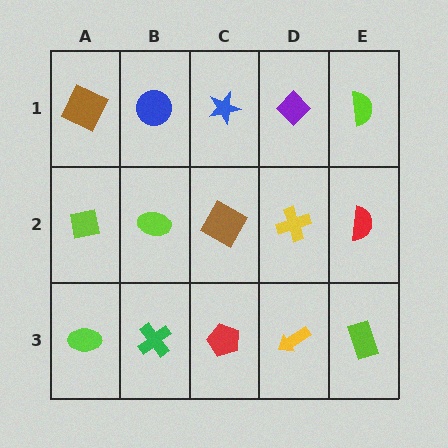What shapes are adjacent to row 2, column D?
A purple diamond (row 1, column D), a yellow arrow (row 3, column D), a brown square (row 2, column C), a red semicircle (row 2, column E).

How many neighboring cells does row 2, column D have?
4.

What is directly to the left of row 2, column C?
A lime ellipse.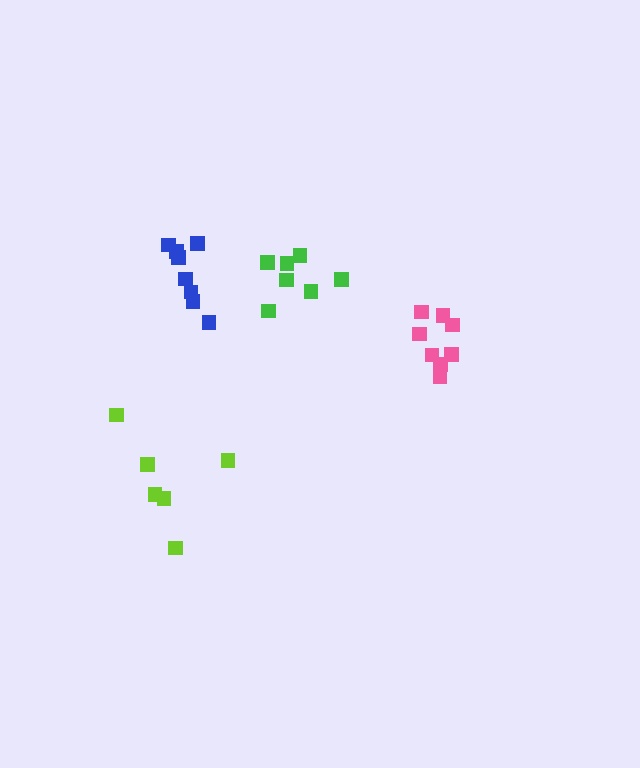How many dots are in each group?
Group 1: 8 dots, Group 2: 6 dots, Group 3: 8 dots, Group 4: 7 dots (29 total).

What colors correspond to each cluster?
The clusters are colored: pink, lime, blue, green.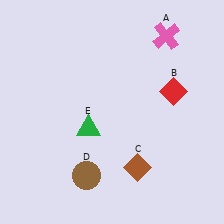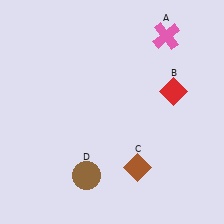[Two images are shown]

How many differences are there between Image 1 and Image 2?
There is 1 difference between the two images.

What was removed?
The green triangle (E) was removed in Image 2.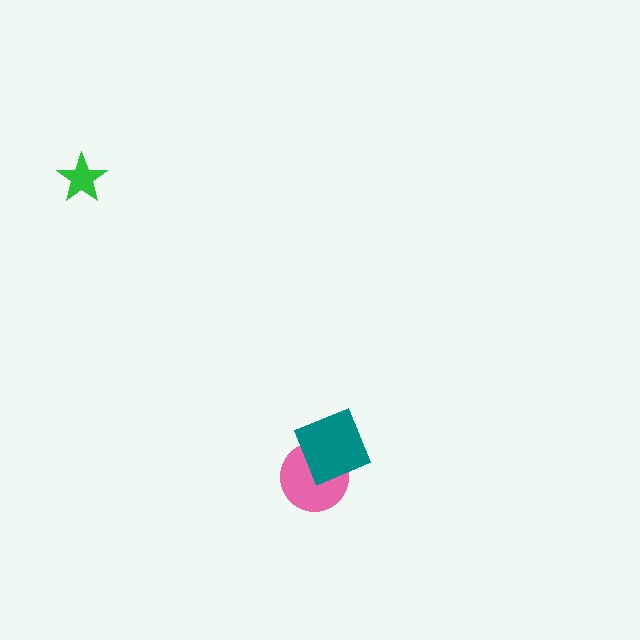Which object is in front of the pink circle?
The teal square is in front of the pink circle.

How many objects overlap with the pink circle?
1 object overlaps with the pink circle.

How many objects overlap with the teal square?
1 object overlaps with the teal square.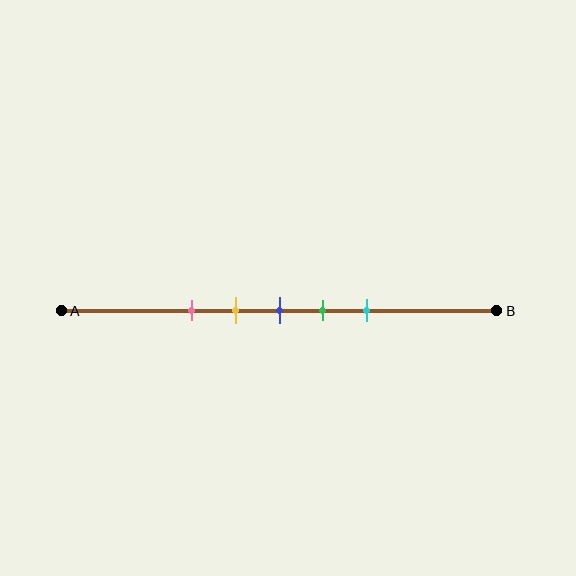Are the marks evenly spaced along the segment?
Yes, the marks are approximately evenly spaced.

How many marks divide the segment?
There are 5 marks dividing the segment.